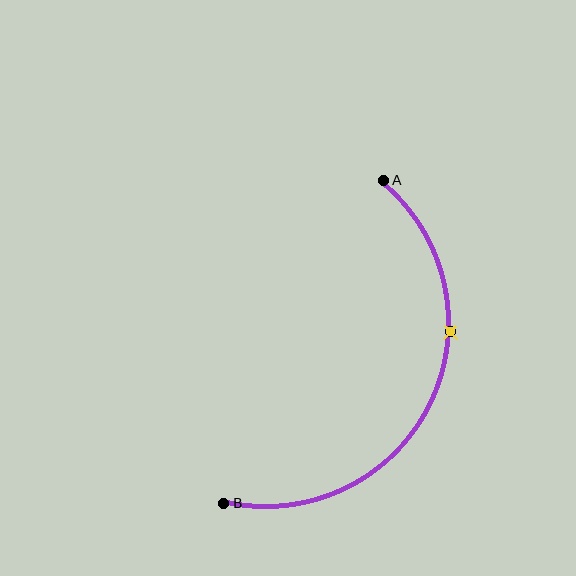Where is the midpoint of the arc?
The arc midpoint is the point on the curve farthest from the straight line joining A and B. It sits to the right of that line.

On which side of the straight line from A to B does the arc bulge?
The arc bulges to the right of the straight line connecting A and B.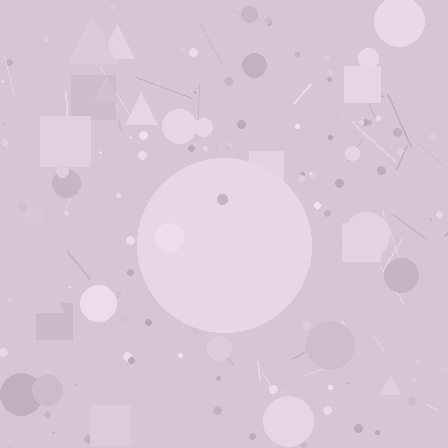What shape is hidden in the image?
A circle is hidden in the image.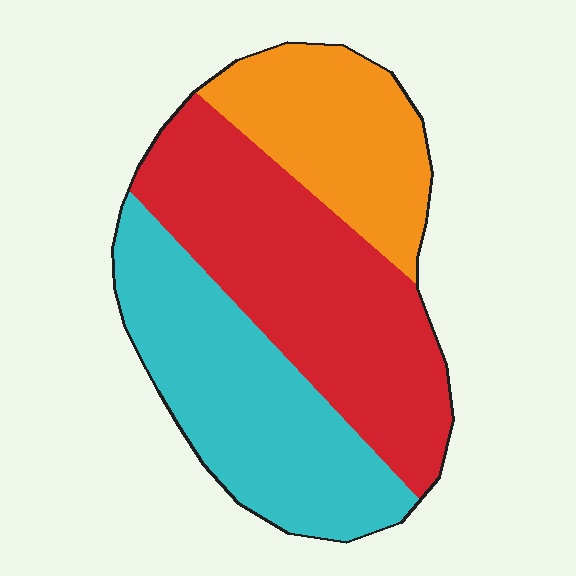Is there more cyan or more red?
Red.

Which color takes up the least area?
Orange, at roughly 25%.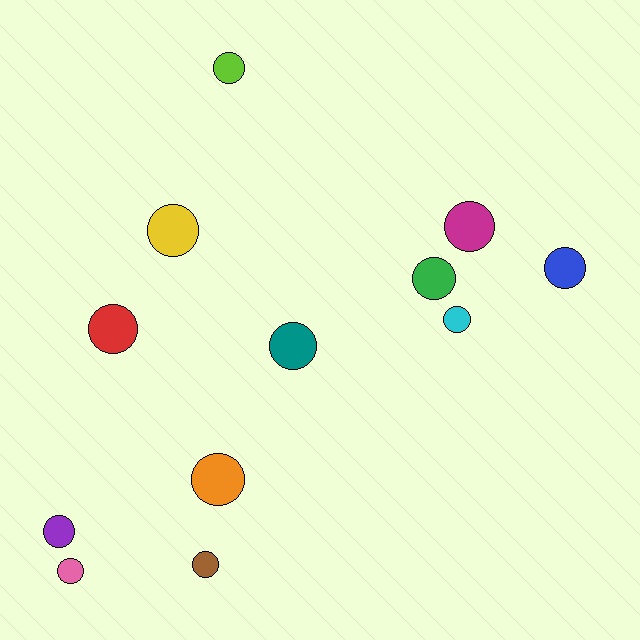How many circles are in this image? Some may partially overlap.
There are 12 circles.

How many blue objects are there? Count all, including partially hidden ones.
There is 1 blue object.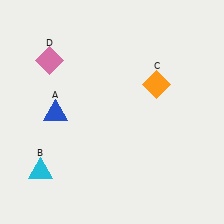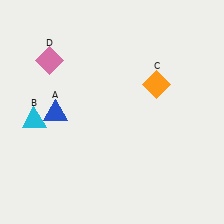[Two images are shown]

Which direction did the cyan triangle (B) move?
The cyan triangle (B) moved up.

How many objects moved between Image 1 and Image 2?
1 object moved between the two images.